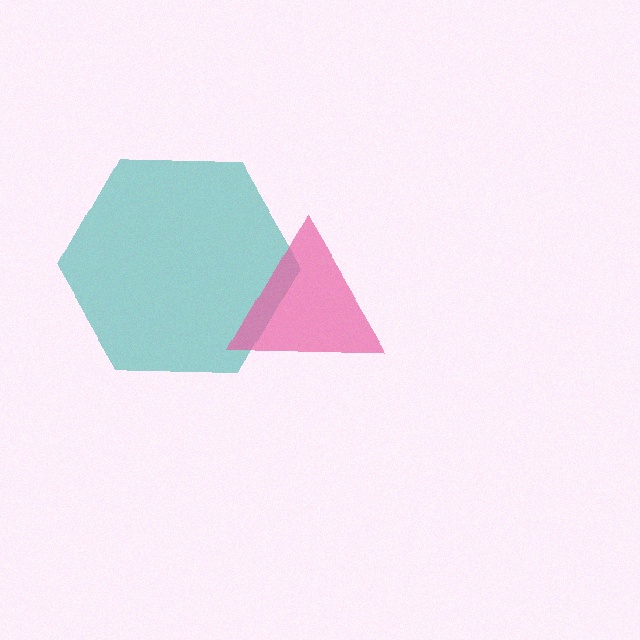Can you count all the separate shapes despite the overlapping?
Yes, there are 2 separate shapes.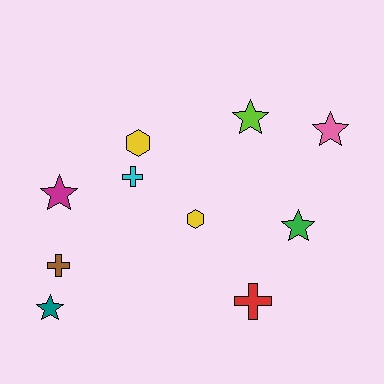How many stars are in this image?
There are 5 stars.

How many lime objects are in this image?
There is 1 lime object.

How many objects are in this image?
There are 10 objects.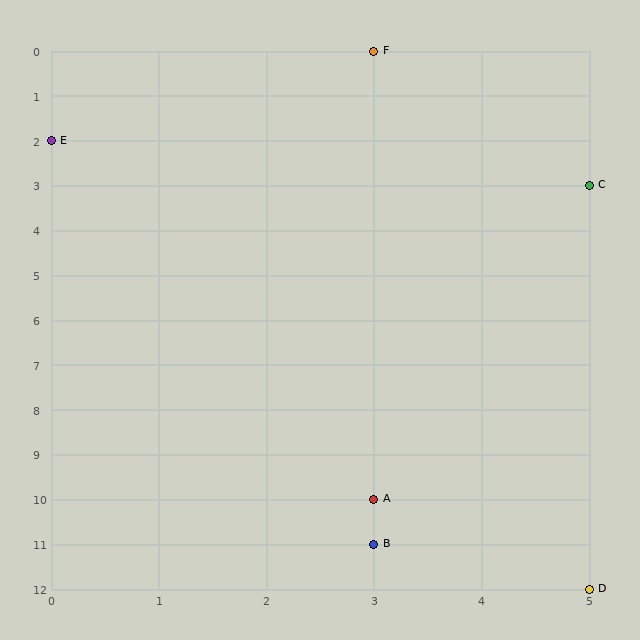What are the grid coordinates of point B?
Point B is at grid coordinates (3, 11).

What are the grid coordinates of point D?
Point D is at grid coordinates (5, 12).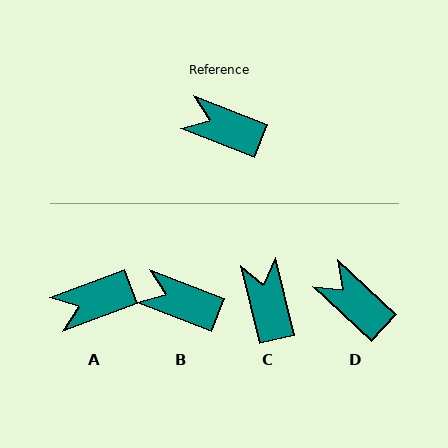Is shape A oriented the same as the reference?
No, it is off by about 42 degrees.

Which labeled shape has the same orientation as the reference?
B.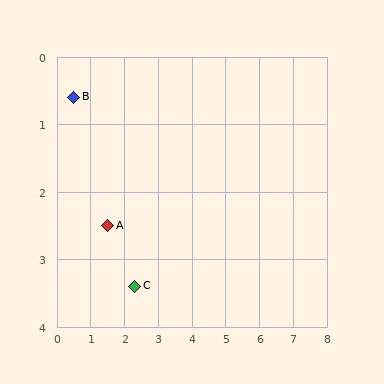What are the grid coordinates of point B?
Point B is at approximately (0.5, 0.6).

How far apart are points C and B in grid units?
Points C and B are about 3.3 grid units apart.